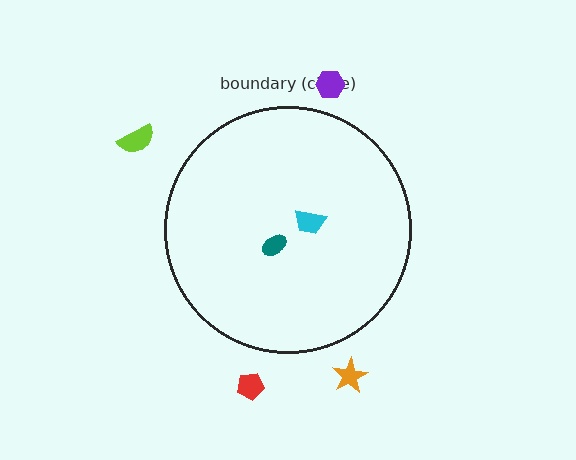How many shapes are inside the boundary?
2 inside, 4 outside.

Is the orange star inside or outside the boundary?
Outside.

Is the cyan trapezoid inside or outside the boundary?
Inside.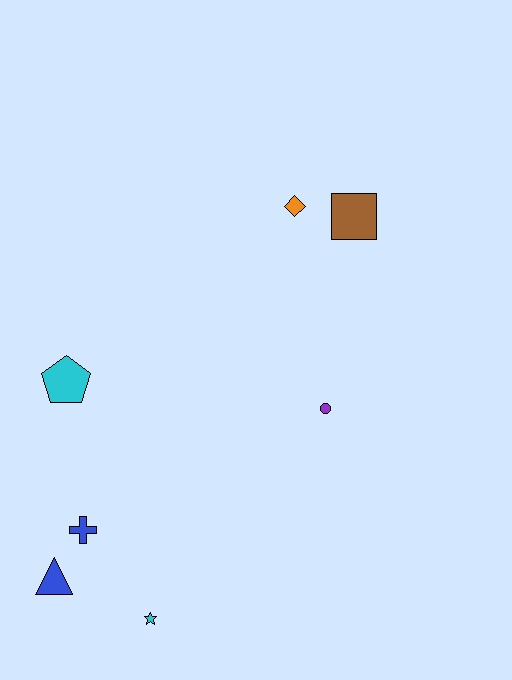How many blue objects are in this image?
There are 2 blue objects.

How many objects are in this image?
There are 7 objects.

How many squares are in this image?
There is 1 square.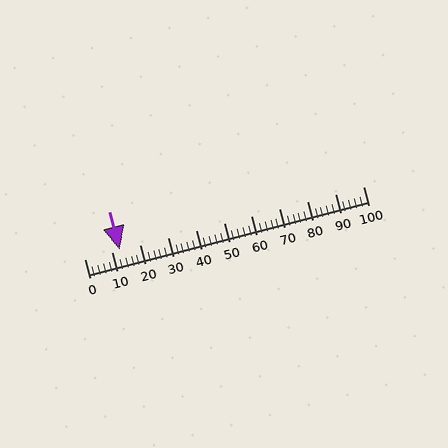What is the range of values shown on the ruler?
The ruler shows values from 0 to 100.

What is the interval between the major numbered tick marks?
The major tick marks are spaced 10 units apart.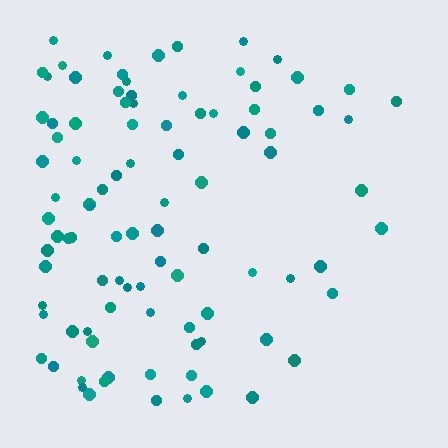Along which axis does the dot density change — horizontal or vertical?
Horizontal.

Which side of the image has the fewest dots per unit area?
The right.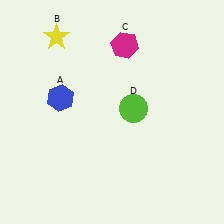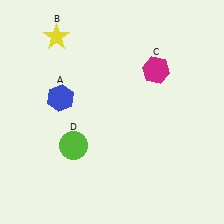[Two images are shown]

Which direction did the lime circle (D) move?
The lime circle (D) moved left.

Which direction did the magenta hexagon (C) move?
The magenta hexagon (C) moved right.